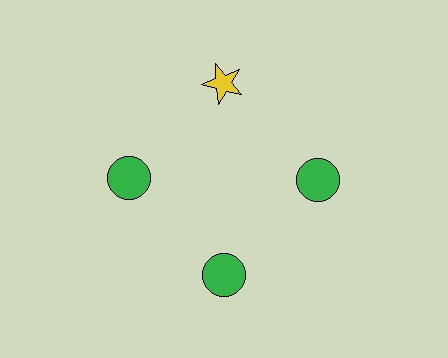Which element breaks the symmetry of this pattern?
The yellow star at roughly the 12 o'clock position breaks the symmetry. All other shapes are green circles.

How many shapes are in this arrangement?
There are 4 shapes arranged in a ring pattern.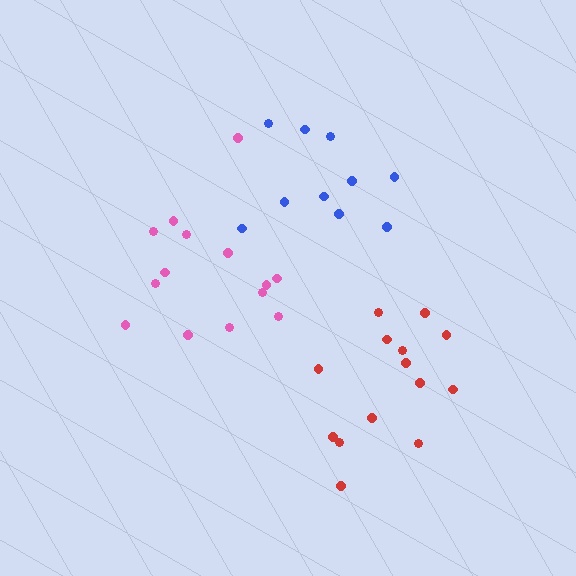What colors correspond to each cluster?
The clusters are colored: red, blue, pink.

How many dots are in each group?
Group 1: 14 dots, Group 2: 10 dots, Group 3: 14 dots (38 total).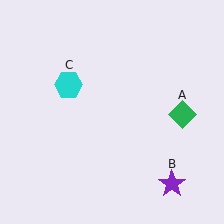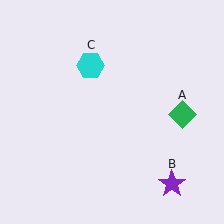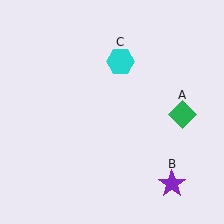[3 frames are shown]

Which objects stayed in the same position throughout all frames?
Green diamond (object A) and purple star (object B) remained stationary.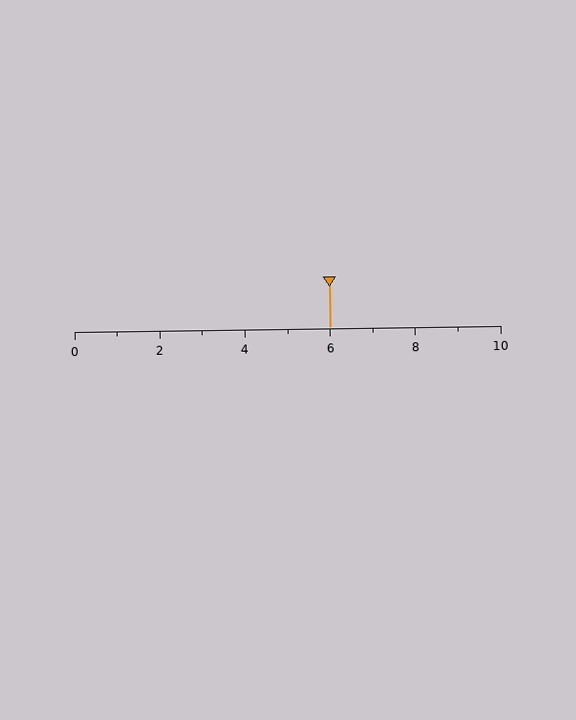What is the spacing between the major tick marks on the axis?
The major ticks are spaced 2 apart.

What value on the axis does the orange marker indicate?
The marker indicates approximately 6.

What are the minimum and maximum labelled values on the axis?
The axis runs from 0 to 10.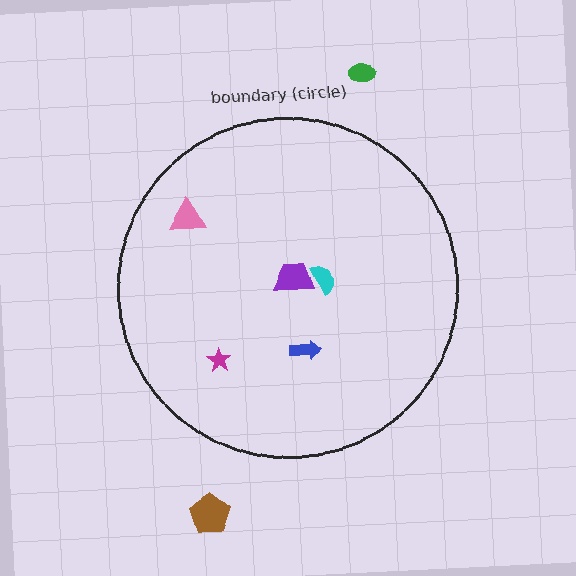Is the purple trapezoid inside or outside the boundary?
Inside.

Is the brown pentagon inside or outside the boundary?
Outside.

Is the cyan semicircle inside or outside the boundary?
Inside.